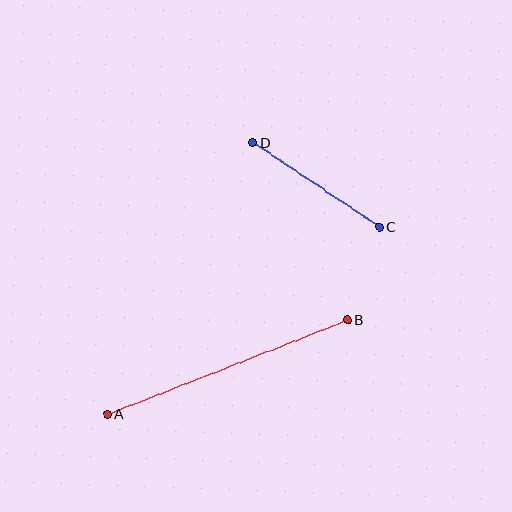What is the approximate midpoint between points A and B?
The midpoint is at approximately (227, 367) pixels.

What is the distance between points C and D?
The distance is approximately 152 pixels.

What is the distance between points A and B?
The distance is approximately 257 pixels.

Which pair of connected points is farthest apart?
Points A and B are farthest apart.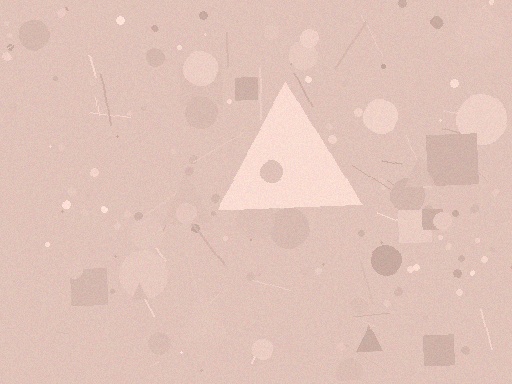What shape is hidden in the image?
A triangle is hidden in the image.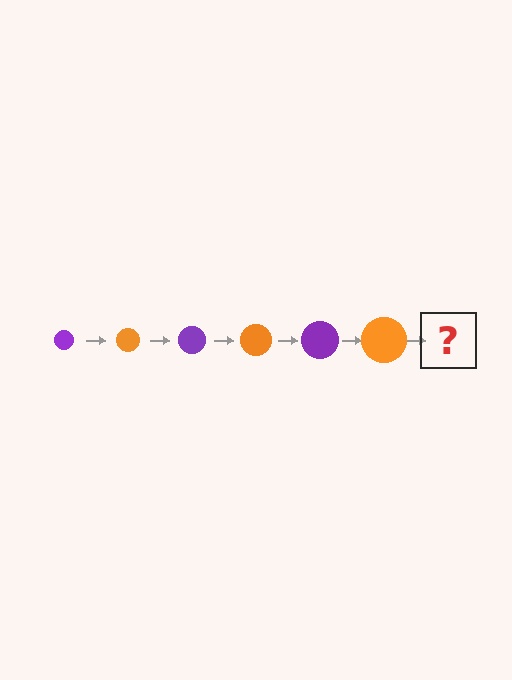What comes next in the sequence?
The next element should be a purple circle, larger than the previous one.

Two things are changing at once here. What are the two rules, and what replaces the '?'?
The two rules are that the circle grows larger each step and the color cycles through purple and orange. The '?' should be a purple circle, larger than the previous one.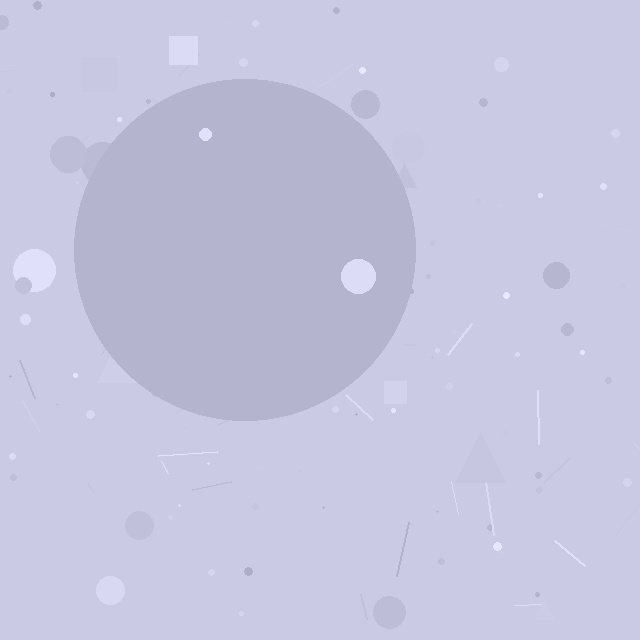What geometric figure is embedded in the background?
A circle is embedded in the background.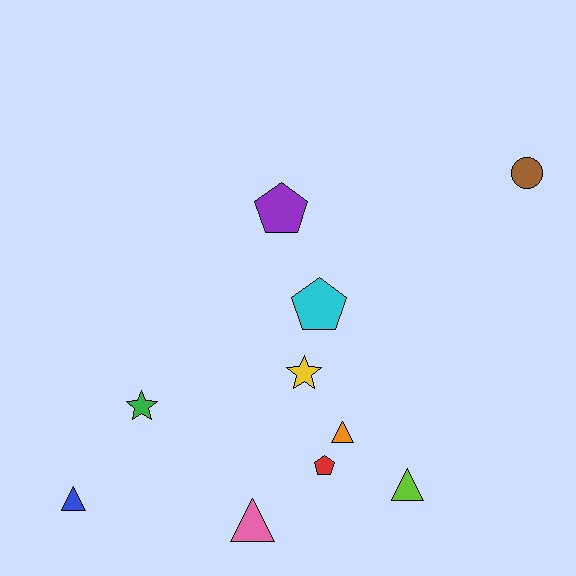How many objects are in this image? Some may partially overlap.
There are 10 objects.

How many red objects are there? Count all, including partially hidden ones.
There is 1 red object.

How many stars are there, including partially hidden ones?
There are 2 stars.